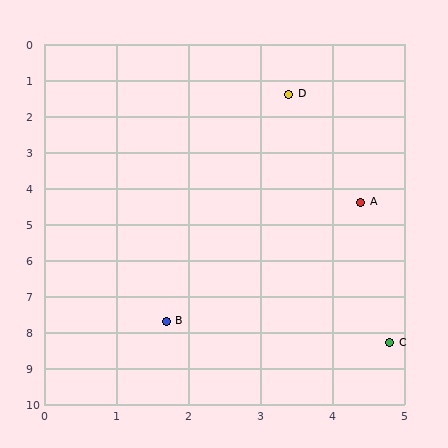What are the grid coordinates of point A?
Point A is at approximately (4.4, 4.4).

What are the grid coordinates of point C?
Point C is at approximately (4.8, 8.3).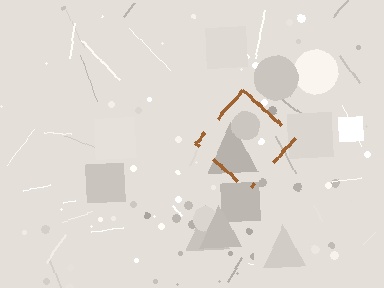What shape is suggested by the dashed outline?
The dashed outline suggests a diamond.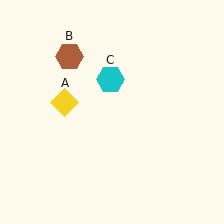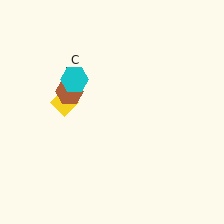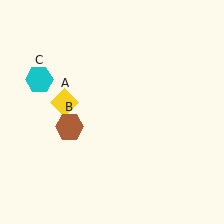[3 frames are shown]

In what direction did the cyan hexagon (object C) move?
The cyan hexagon (object C) moved left.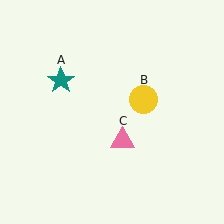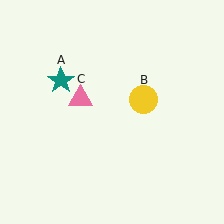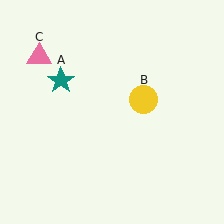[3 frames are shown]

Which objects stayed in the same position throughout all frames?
Teal star (object A) and yellow circle (object B) remained stationary.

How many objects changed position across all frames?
1 object changed position: pink triangle (object C).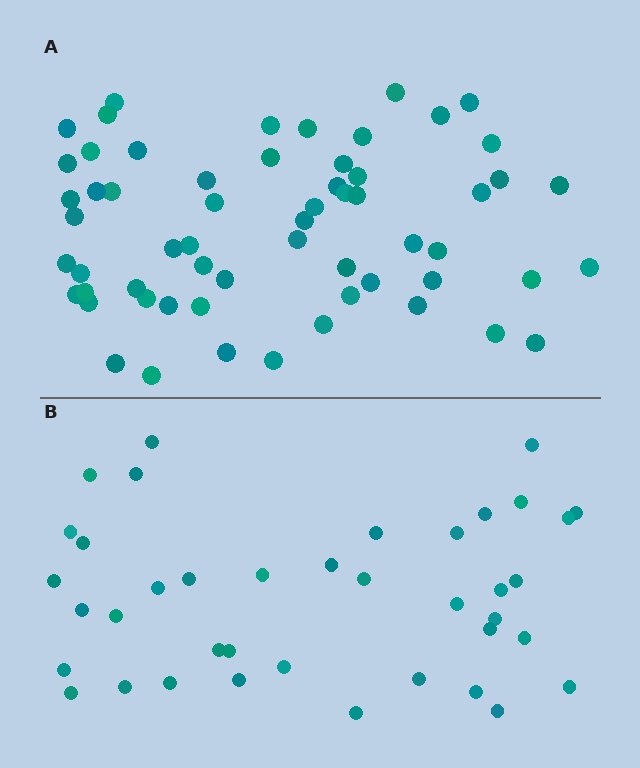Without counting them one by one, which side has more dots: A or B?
Region A (the top region) has more dots.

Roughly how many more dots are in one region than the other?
Region A has approximately 20 more dots than region B.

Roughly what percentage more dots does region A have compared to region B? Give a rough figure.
About 55% more.